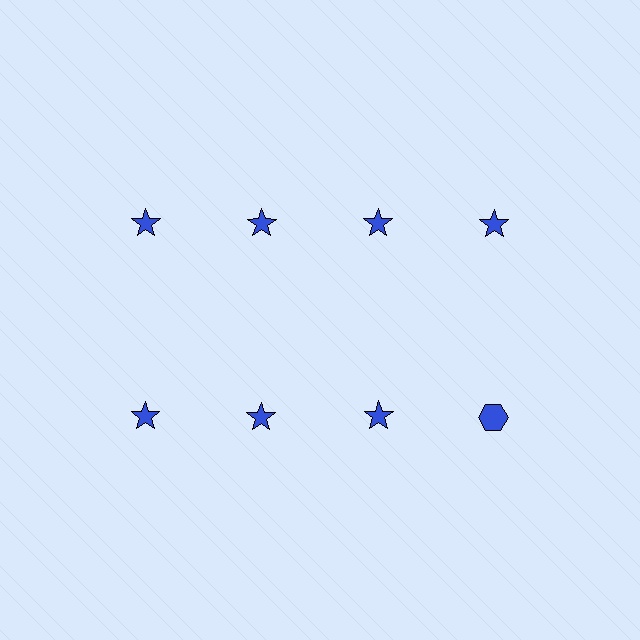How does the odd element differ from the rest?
It has a different shape: hexagon instead of star.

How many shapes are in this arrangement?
There are 8 shapes arranged in a grid pattern.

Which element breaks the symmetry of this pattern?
The blue hexagon in the second row, second from right column breaks the symmetry. All other shapes are blue stars.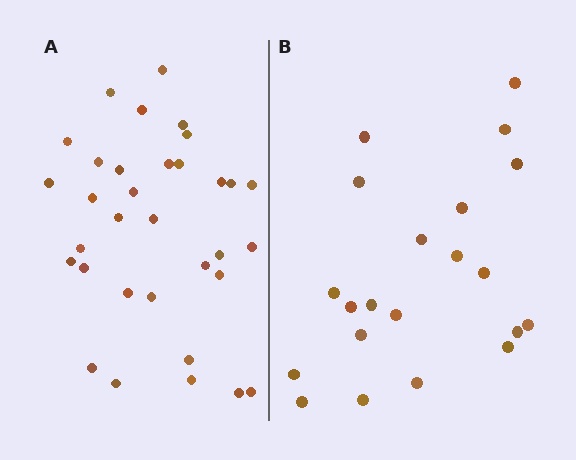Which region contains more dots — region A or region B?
Region A (the left region) has more dots.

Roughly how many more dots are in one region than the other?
Region A has roughly 12 or so more dots than region B.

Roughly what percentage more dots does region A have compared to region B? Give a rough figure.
About 55% more.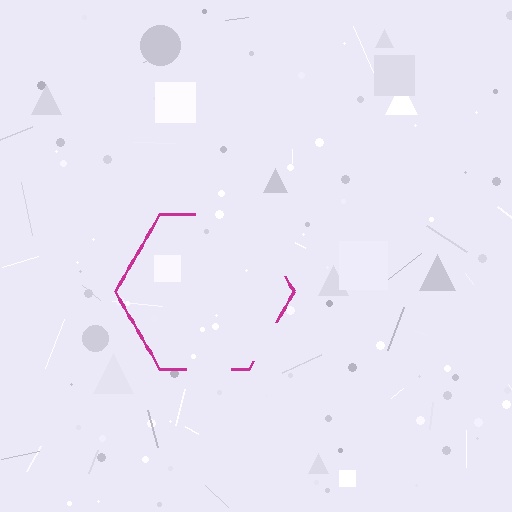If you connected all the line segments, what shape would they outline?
They would outline a hexagon.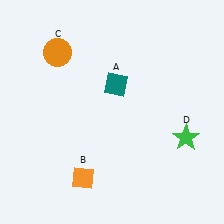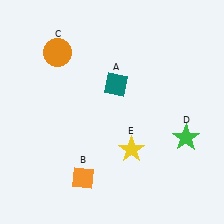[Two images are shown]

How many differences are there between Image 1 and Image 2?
There is 1 difference between the two images.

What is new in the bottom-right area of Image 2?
A yellow star (E) was added in the bottom-right area of Image 2.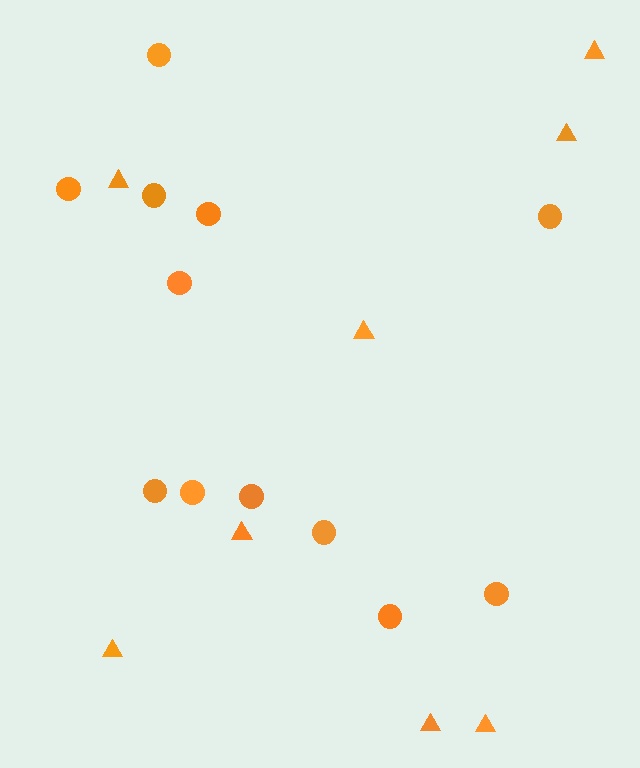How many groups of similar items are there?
There are 2 groups: one group of triangles (8) and one group of circles (12).